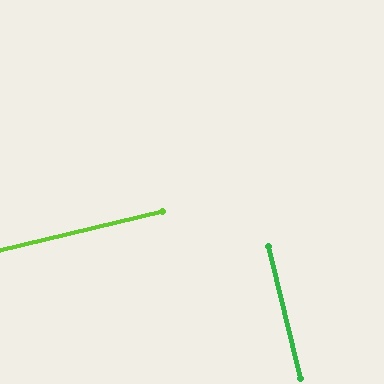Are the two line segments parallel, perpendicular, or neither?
Perpendicular — they meet at approximately 89°.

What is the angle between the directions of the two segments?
Approximately 89 degrees.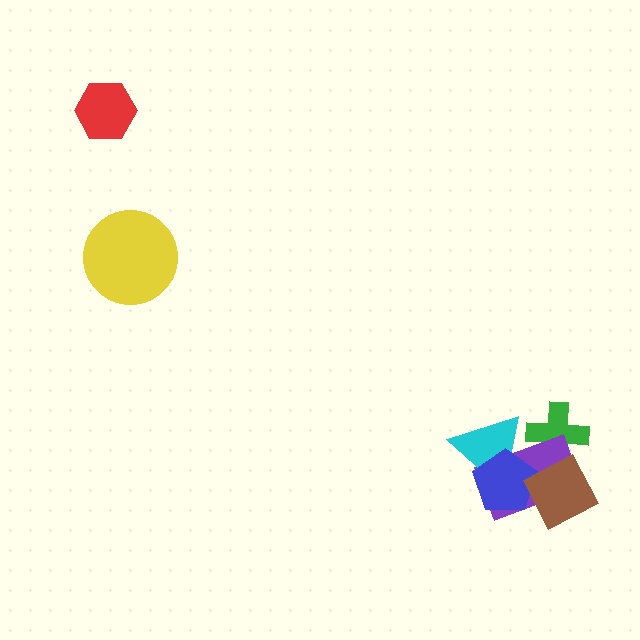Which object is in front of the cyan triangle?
The blue pentagon is in front of the cyan triangle.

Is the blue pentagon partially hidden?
Yes, it is partially covered by another shape.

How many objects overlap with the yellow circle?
0 objects overlap with the yellow circle.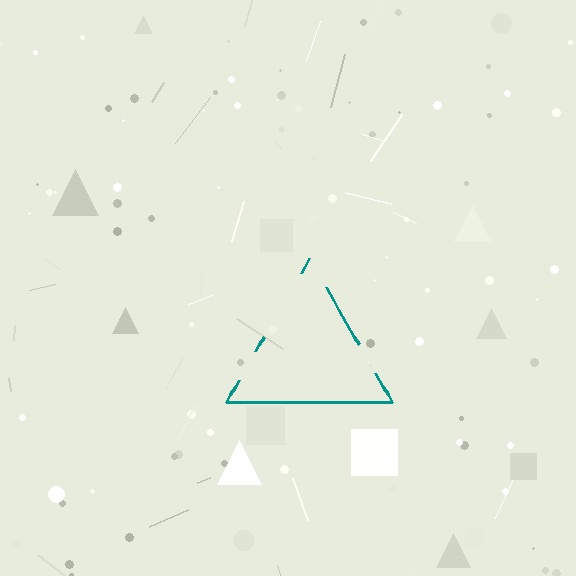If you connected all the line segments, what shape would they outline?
They would outline a triangle.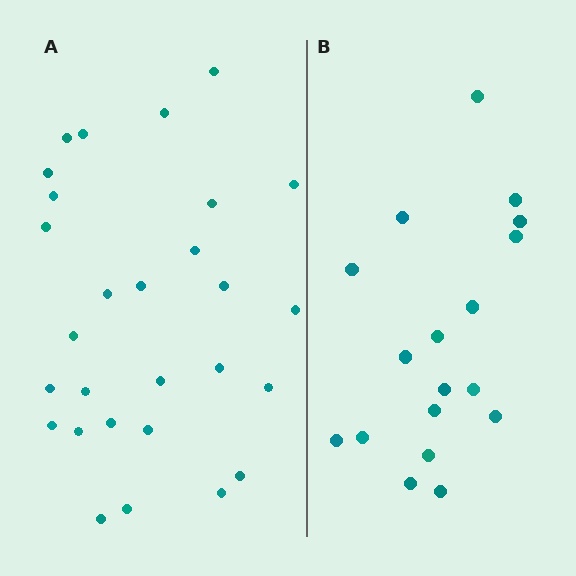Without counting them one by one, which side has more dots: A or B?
Region A (the left region) has more dots.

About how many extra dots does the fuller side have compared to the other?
Region A has roughly 10 or so more dots than region B.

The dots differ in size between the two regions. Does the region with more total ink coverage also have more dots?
No. Region B has more total ink coverage because its dots are larger, but region A actually contains more individual dots. Total area can be misleading — the number of items is what matters here.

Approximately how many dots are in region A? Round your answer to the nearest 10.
About 30 dots. (The exact count is 28, which rounds to 30.)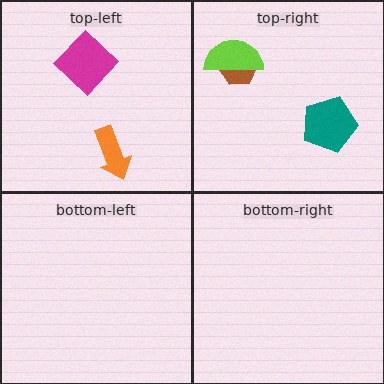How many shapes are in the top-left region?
2.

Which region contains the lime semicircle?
The top-right region.